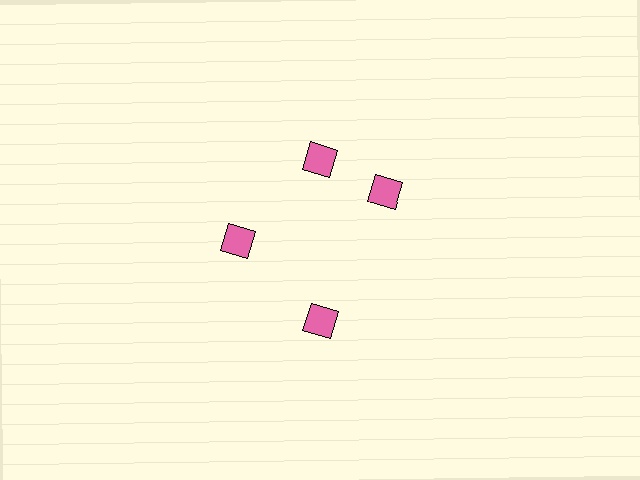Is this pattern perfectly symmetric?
No. The 4 pink diamonds are arranged in a ring, but one element near the 3 o'clock position is rotated out of alignment along the ring, breaking the 4-fold rotational symmetry.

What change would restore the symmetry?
The symmetry would be restored by rotating it back into even spacing with its neighbors so that all 4 diamonds sit at equal angles and equal distance from the center.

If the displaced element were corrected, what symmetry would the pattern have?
It would have 4-fold rotational symmetry — the pattern would map onto itself every 90 degrees.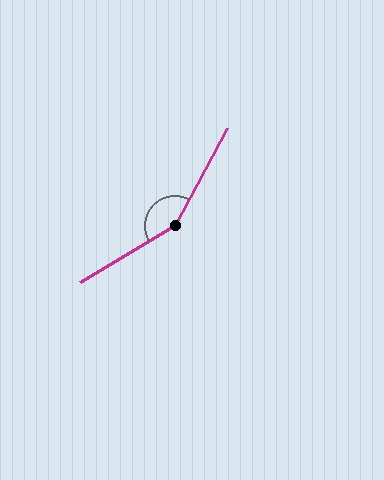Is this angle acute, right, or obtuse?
It is obtuse.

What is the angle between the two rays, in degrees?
Approximately 149 degrees.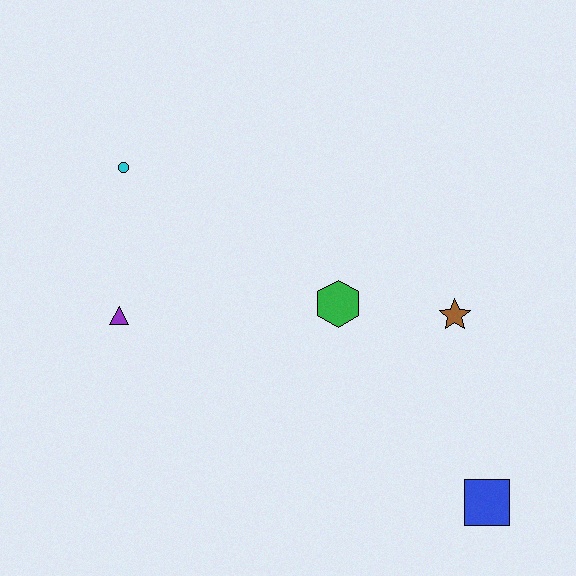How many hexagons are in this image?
There is 1 hexagon.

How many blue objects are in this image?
There is 1 blue object.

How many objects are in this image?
There are 5 objects.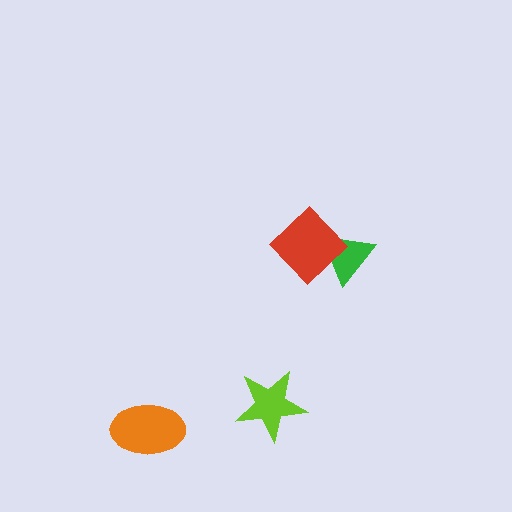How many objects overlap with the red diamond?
1 object overlaps with the red diamond.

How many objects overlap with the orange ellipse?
0 objects overlap with the orange ellipse.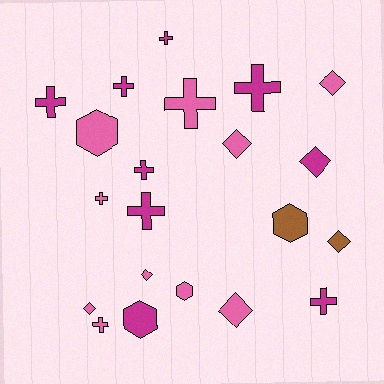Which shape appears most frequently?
Cross, with 10 objects.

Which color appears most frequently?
Pink, with 10 objects.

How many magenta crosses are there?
There are 7 magenta crosses.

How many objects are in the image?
There are 21 objects.